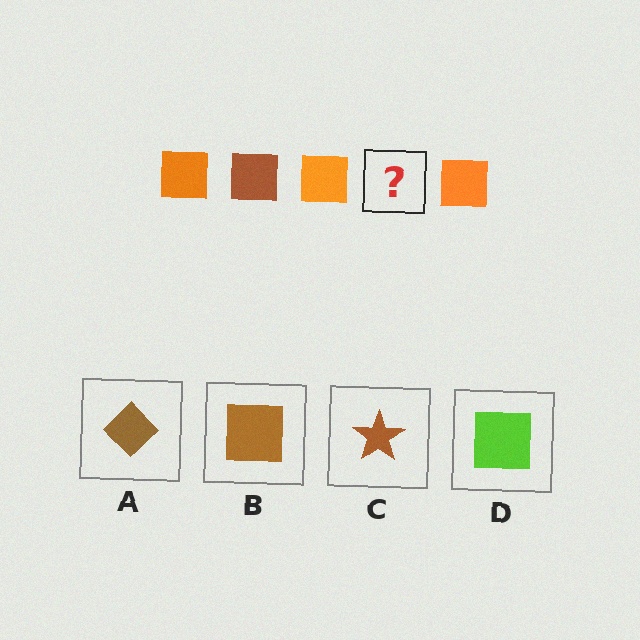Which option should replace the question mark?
Option B.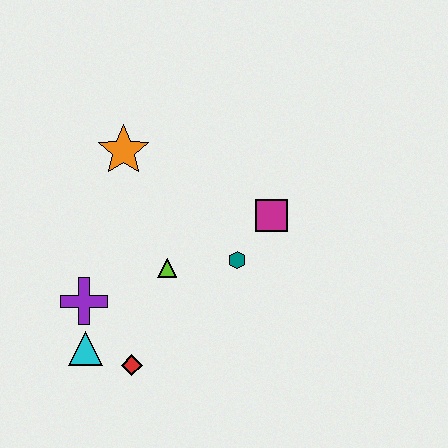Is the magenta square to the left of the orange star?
No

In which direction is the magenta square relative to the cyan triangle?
The magenta square is to the right of the cyan triangle.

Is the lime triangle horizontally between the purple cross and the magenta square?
Yes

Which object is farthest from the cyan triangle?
The magenta square is farthest from the cyan triangle.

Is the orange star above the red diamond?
Yes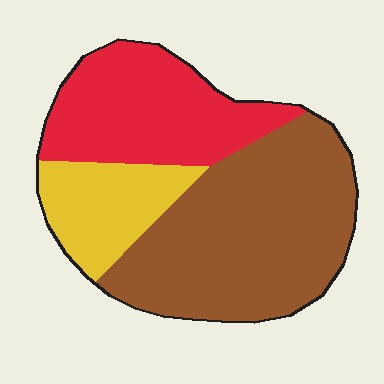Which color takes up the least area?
Yellow, at roughly 20%.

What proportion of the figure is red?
Red takes up about one third (1/3) of the figure.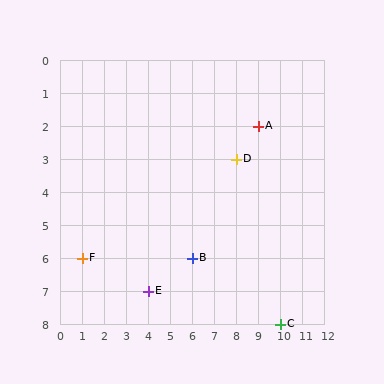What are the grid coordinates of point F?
Point F is at grid coordinates (1, 6).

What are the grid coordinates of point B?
Point B is at grid coordinates (6, 6).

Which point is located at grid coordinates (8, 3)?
Point D is at (8, 3).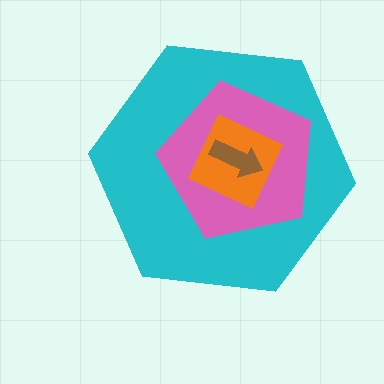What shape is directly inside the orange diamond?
The brown arrow.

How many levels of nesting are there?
4.